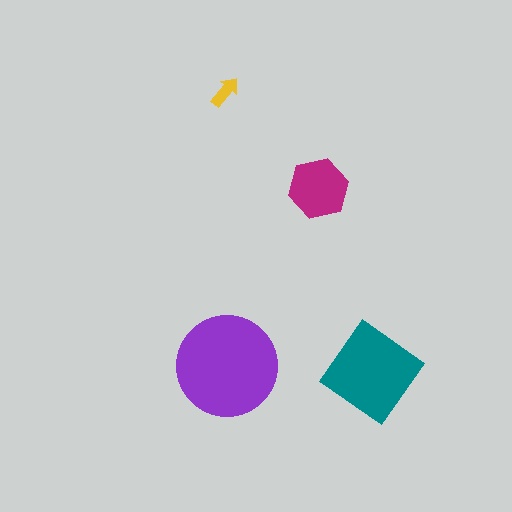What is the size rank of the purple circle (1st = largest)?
1st.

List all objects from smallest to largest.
The yellow arrow, the magenta hexagon, the teal diamond, the purple circle.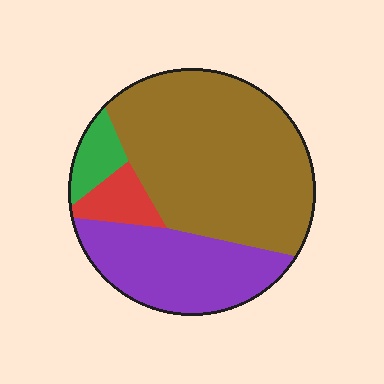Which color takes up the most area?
Brown, at roughly 60%.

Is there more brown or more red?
Brown.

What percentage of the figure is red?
Red covers roughly 5% of the figure.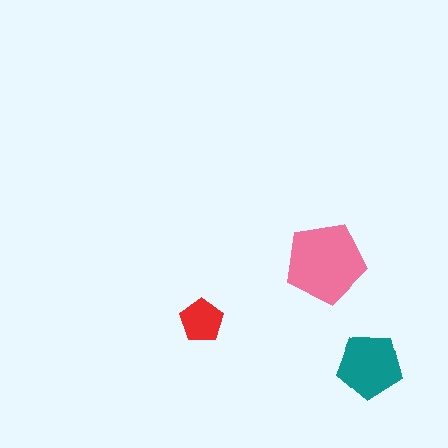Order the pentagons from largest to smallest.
the pink one, the teal one, the red one.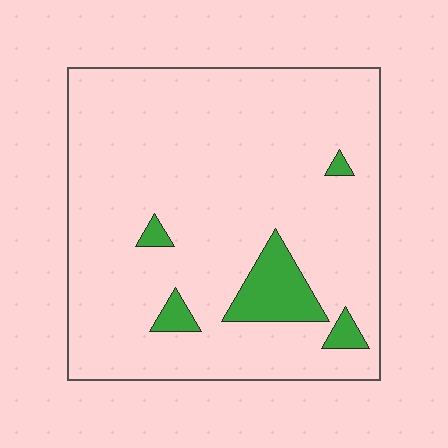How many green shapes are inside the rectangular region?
5.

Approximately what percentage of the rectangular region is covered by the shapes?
Approximately 10%.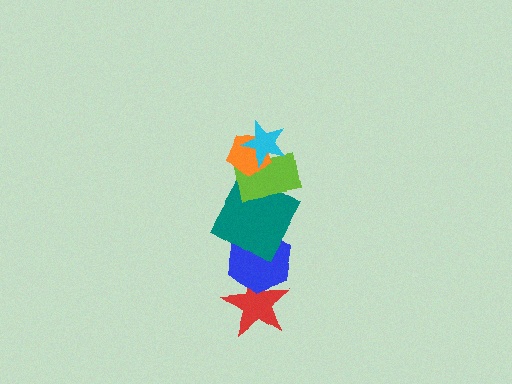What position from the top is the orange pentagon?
The orange pentagon is 2nd from the top.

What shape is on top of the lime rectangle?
The orange pentagon is on top of the lime rectangle.